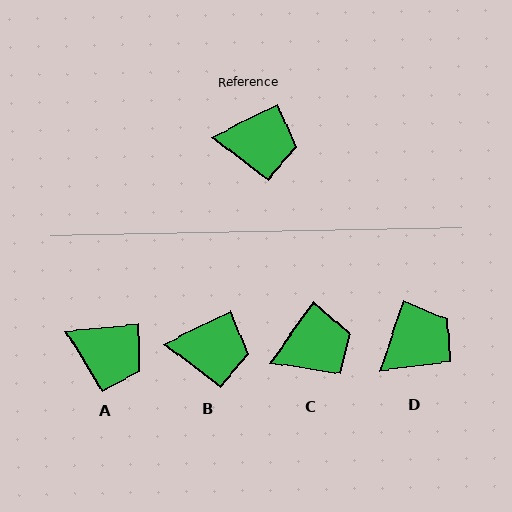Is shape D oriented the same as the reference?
No, it is off by about 45 degrees.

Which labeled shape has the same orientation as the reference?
B.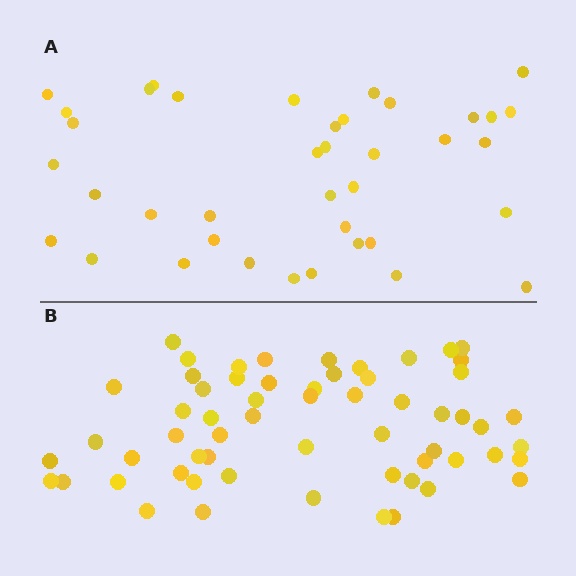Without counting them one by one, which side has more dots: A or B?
Region B (the bottom region) has more dots.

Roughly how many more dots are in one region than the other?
Region B has approximately 20 more dots than region A.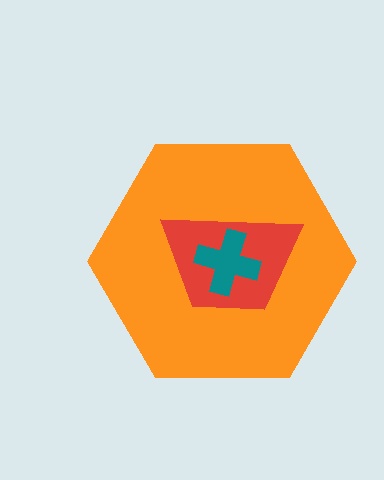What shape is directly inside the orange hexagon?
The red trapezoid.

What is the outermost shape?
The orange hexagon.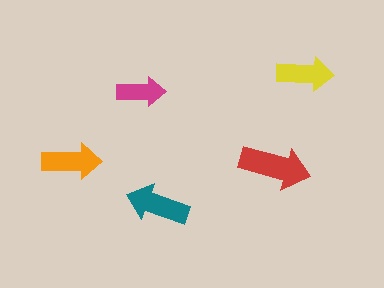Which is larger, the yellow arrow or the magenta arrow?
The yellow one.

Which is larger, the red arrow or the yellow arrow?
The red one.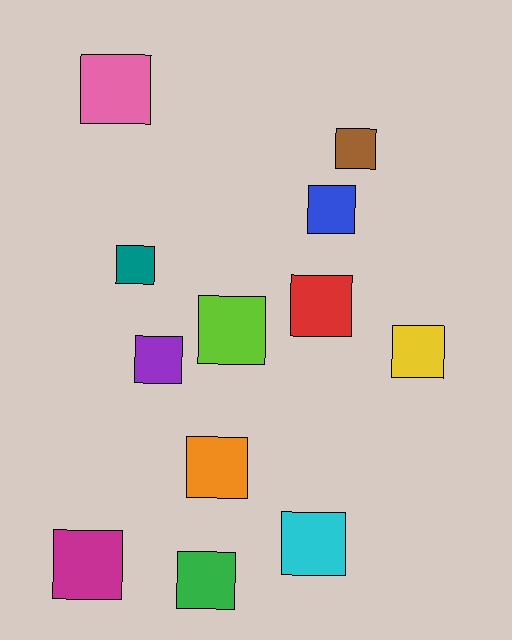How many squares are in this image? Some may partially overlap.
There are 12 squares.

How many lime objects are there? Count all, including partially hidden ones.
There is 1 lime object.